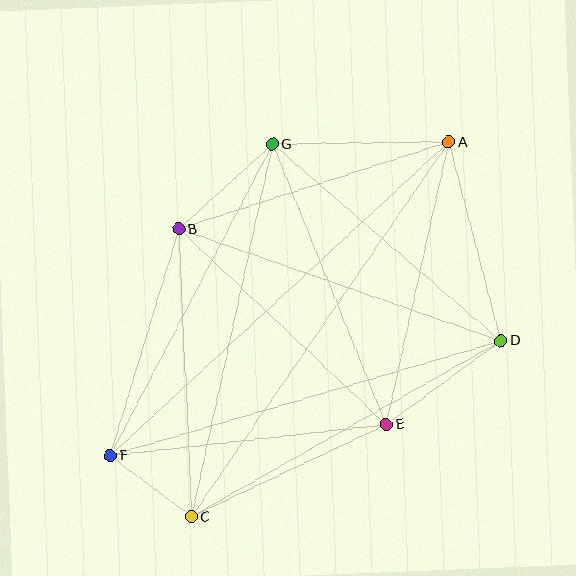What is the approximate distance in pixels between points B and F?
The distance between B and F is approximately 237 pixels.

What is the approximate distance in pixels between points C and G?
The distance between C and G is approximately 381 pixels.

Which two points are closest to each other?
Points C and F are closest to each other.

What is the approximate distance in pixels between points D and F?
The distance between D and F is approximately 407 pixels.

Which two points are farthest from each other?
Points A and F are farthest from each other.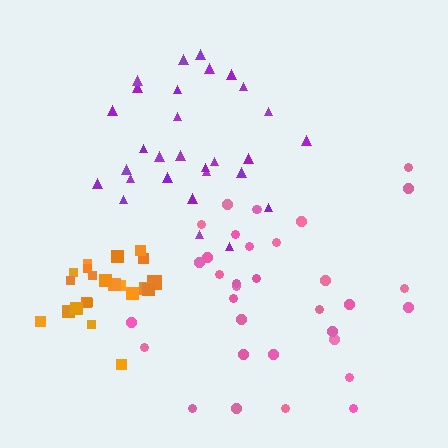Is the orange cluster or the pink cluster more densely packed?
Orange.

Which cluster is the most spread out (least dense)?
Pink.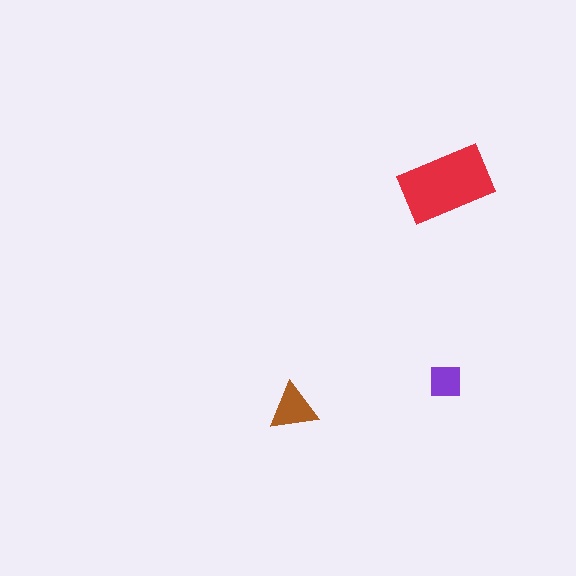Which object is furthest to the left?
The brown triangle is leftmost.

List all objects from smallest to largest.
The purple square, the brown triangle, the red rectangle.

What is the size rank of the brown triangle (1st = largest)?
2nd.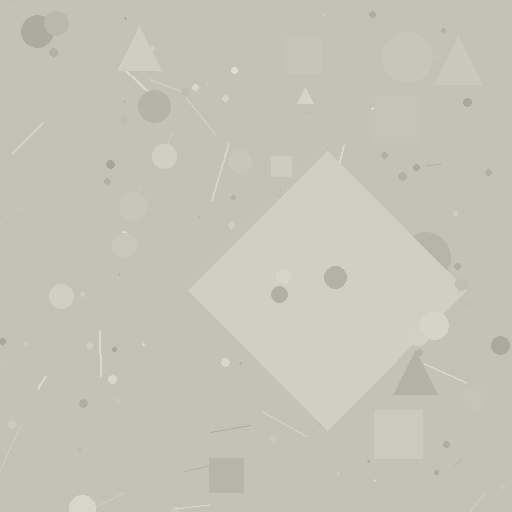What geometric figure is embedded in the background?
A diamond is embedded in the background.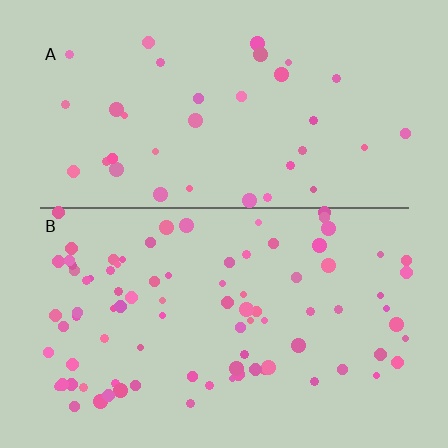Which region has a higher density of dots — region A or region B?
B (the bottom).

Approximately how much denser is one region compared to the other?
Approximately 2.4× — region B over region A.